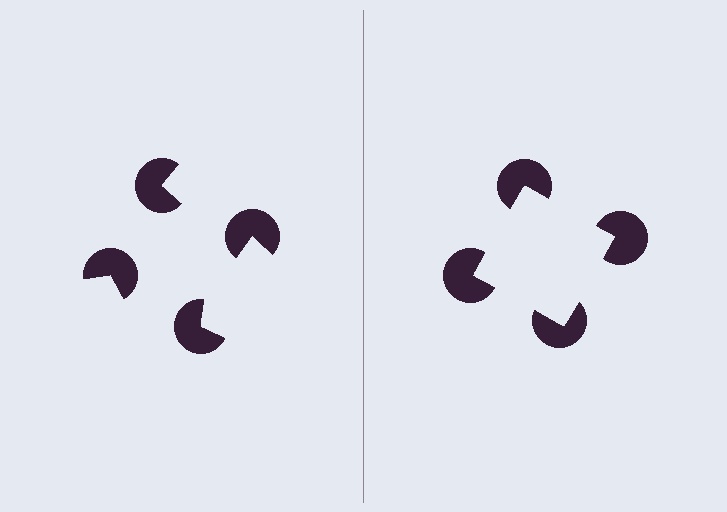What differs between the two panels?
The pac-man discs are positioned identically on both sides; only the wedge orientations differ. On the right they align to a square; on the left they are misaligned.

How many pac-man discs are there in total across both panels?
8 — 4 on each side.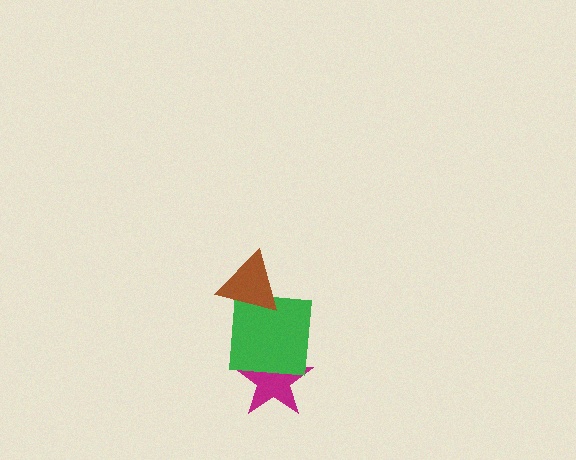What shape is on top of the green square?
The brown triangle is on top of the green square.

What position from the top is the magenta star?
The magenta star is 3rd from the top.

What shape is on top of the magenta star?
The green square is on top of the magenta star.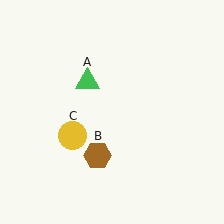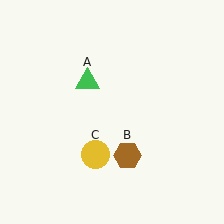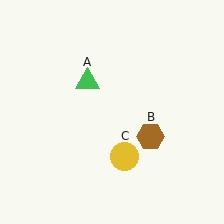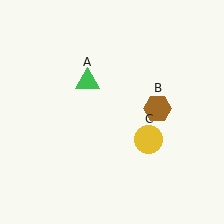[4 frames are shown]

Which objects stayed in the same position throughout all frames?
Green triangle (object A) remained stationary.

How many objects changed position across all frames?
2 objects changed position: brown hexagon (object B), yellow circle (object C).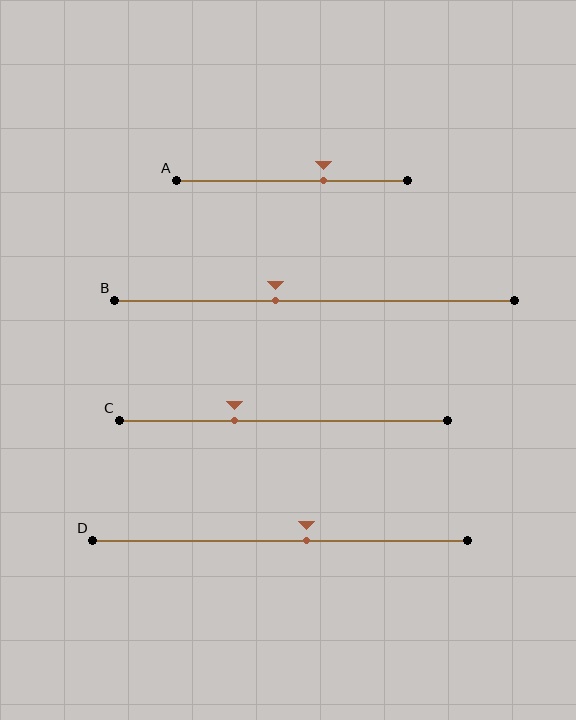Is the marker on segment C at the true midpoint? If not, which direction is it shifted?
No, the marker on segment C is shifted to the left by about 15% of the segment length.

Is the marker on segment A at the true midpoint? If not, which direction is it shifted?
No, the marker on segment A is shifted to the right by about 14% of the segment length.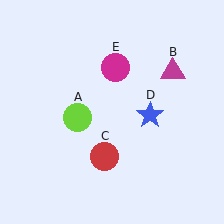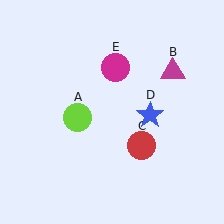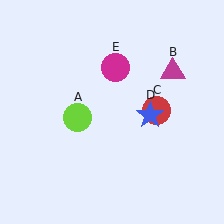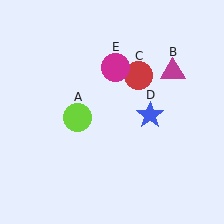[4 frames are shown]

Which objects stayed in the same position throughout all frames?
Lime circle (object A) and magenta triangle (object B) and blue star (object D) and magenta circle (object E) remained stationary.